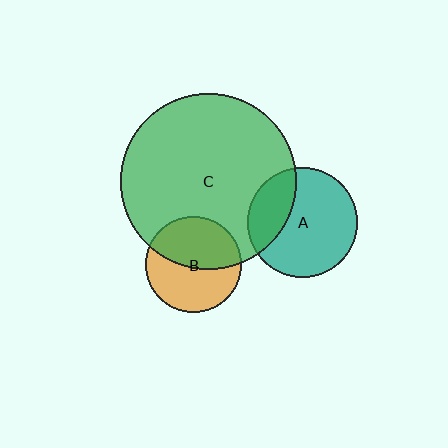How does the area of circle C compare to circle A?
Approximately 2.6 times.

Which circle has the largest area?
Circle C (green).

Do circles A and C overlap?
Yes.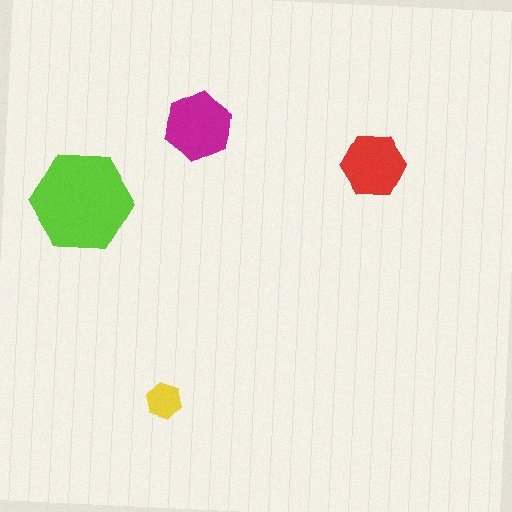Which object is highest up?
The magenta hexagon is topmost.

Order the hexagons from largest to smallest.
the lime one, the magenta one, the red one, the yellow one.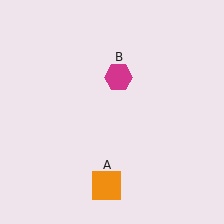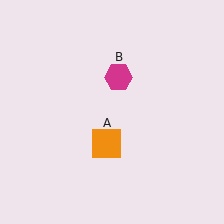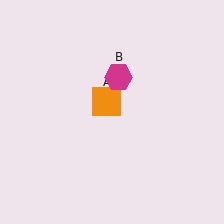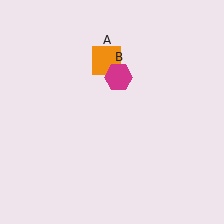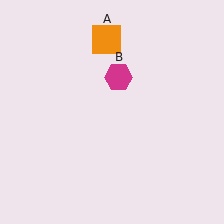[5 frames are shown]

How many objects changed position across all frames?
1 object changed position: orange square (object A).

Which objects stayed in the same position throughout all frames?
Magenta hexagon (object B) remained stationary.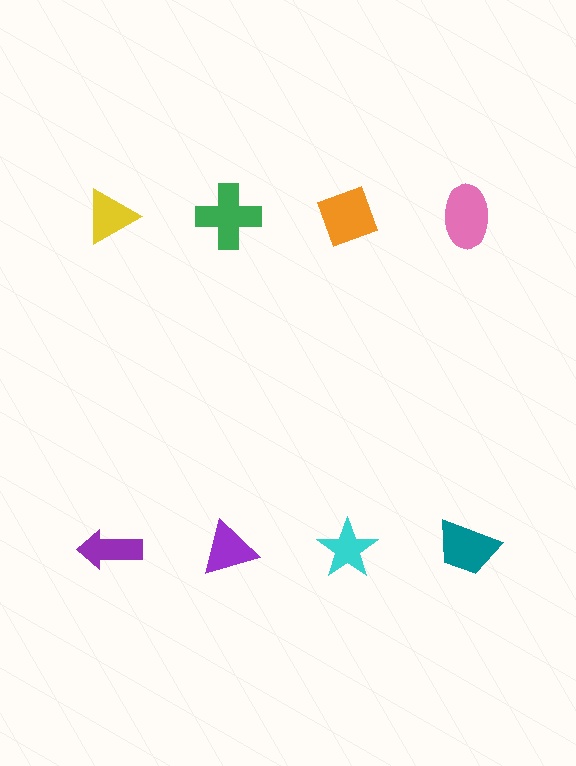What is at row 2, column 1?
A purple arrow.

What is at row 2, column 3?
A cyan star.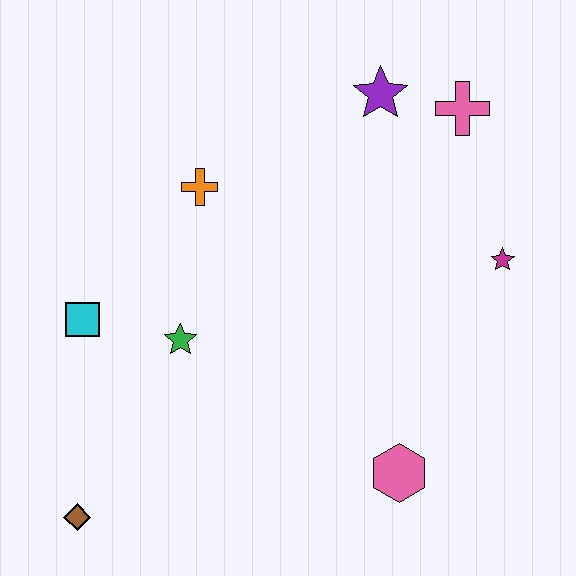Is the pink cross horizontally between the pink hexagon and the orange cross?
No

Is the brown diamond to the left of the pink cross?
Yes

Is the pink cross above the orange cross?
Yes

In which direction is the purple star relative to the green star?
The purple star is above the green star.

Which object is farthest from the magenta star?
The brown diamond is farthest from the magenta star.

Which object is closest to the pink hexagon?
The magenta star is closest to the pink hexagon.